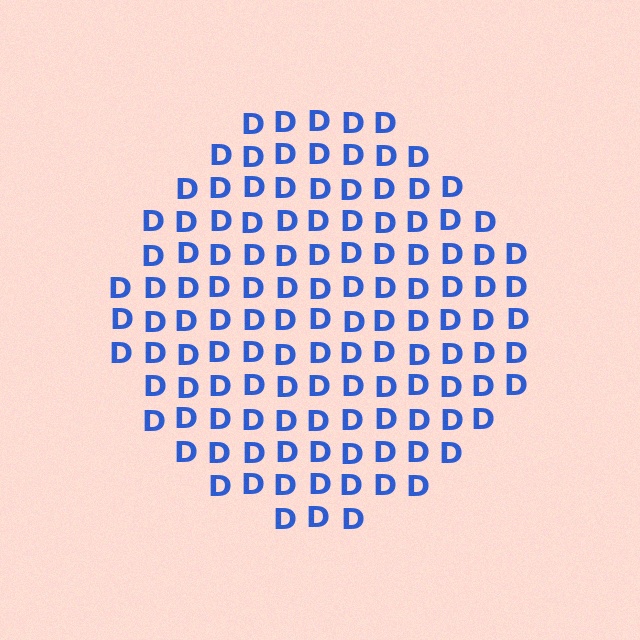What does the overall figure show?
The overall figure shows a circle.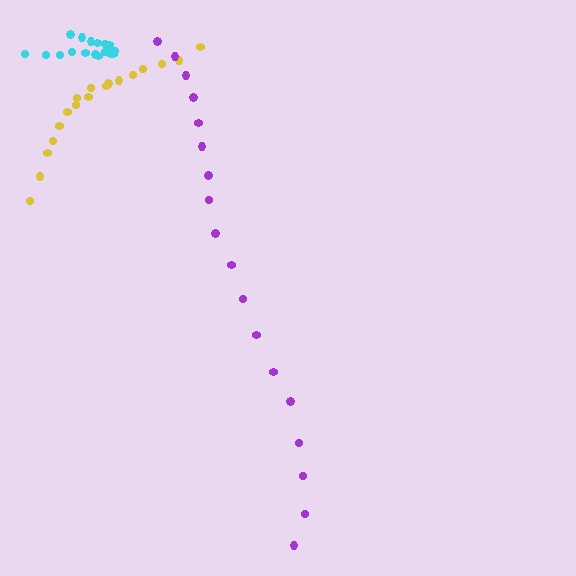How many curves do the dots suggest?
There are 3 distinct paths.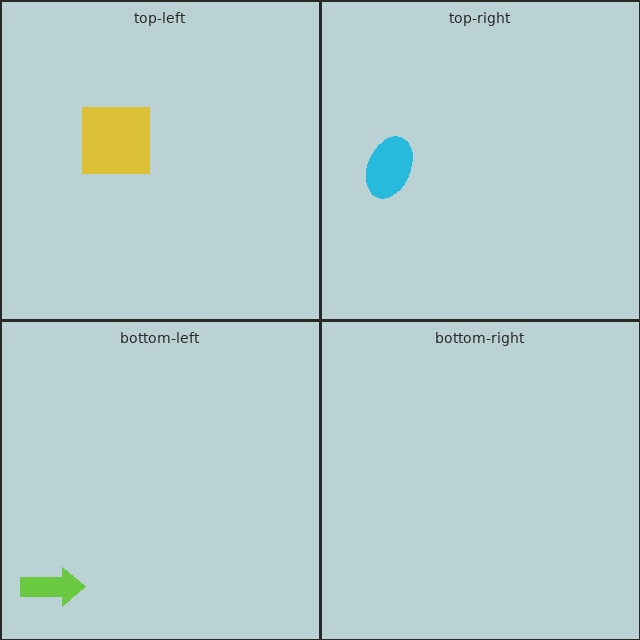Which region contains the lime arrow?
The bottom-left region.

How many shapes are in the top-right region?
1.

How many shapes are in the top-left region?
1.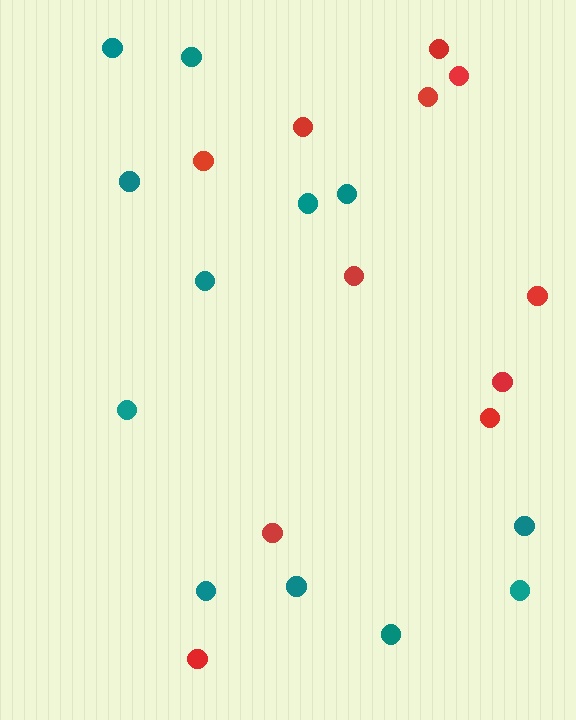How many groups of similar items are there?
There are 2 groups: one group of teal circles (12) and one group of red circles (11).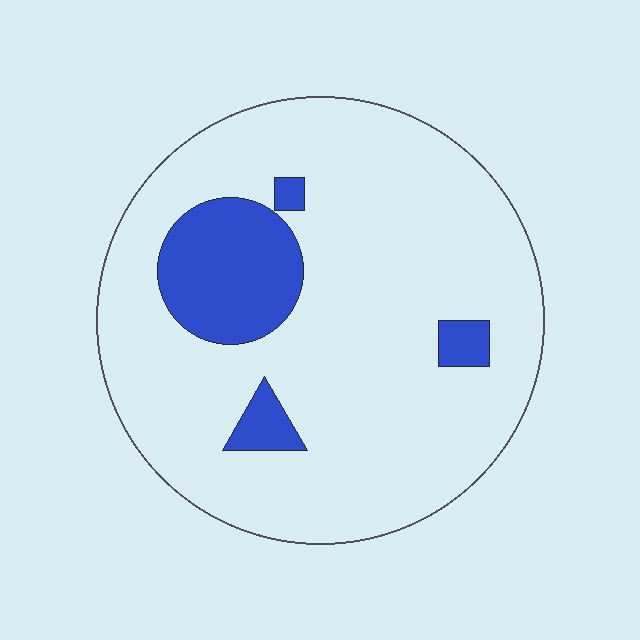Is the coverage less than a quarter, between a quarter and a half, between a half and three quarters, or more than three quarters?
Less than a quarter.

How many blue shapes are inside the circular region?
4.